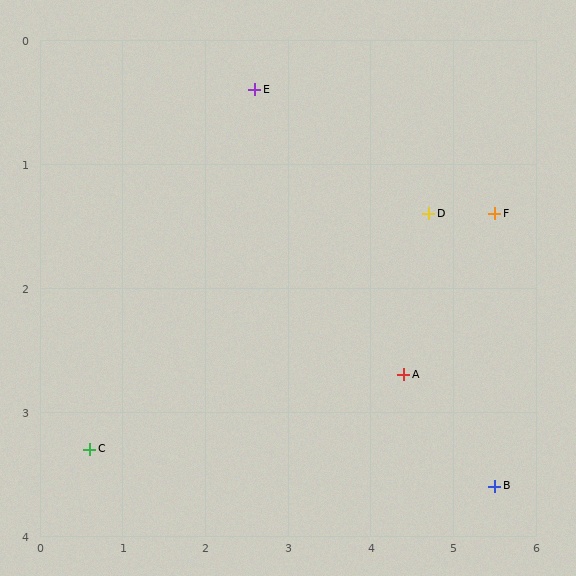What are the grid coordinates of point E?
Point E is at approximately (2.6, 0.4).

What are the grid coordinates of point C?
Point C is at approximately (0.6, 3.3).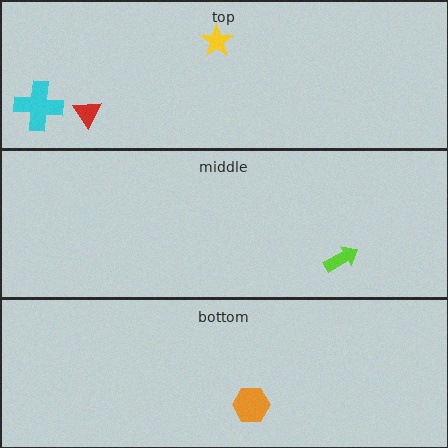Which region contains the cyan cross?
The top region.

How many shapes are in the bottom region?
1.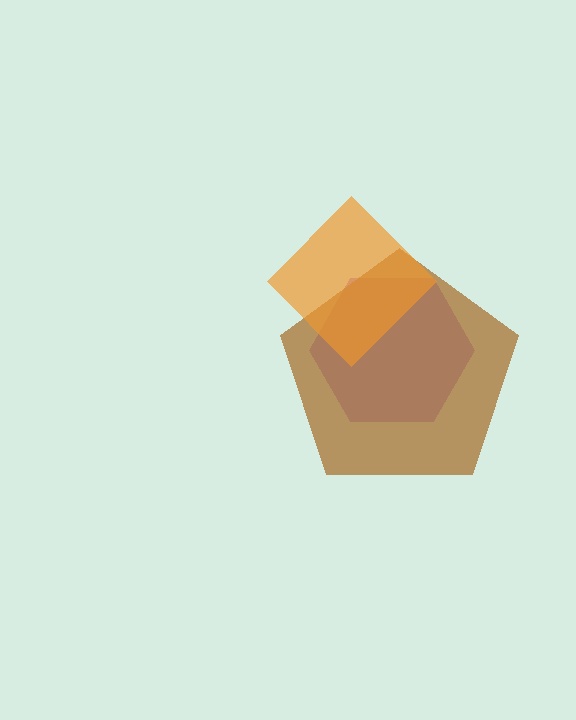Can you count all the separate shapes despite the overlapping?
Yes, there are 3 separate shapes.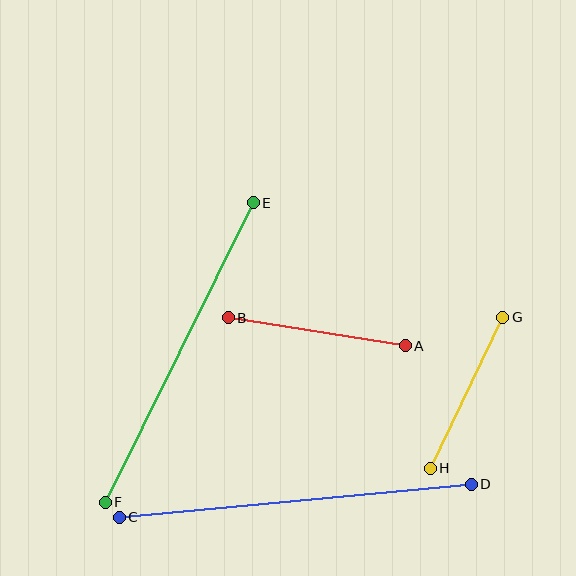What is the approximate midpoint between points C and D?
The midpoint is at approximately (295, 501) pixels.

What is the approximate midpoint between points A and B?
The midpoint is at approximately (317, 332) pixels.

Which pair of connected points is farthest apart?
Points C and D are farthest apart.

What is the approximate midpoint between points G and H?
The midpoint is at approximately (466, 393) pixels.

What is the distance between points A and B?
The distance is approximately 179 pixels.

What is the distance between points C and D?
The distance is approximately 354 pixels.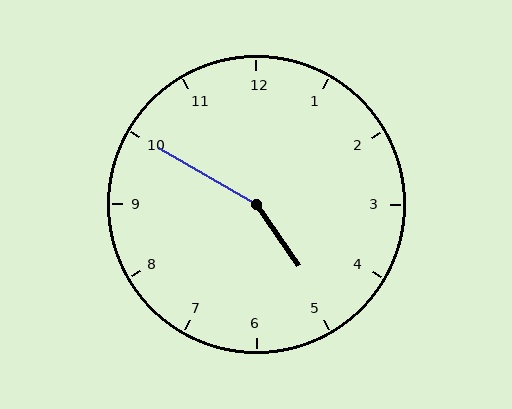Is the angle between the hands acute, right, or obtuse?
It is obtuse.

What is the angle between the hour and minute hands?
Approximately 155 degrees.